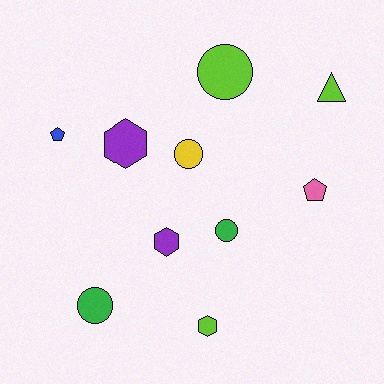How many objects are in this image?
There are 10 objects.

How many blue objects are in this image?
There is 1 blue object.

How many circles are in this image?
There are 4 circles.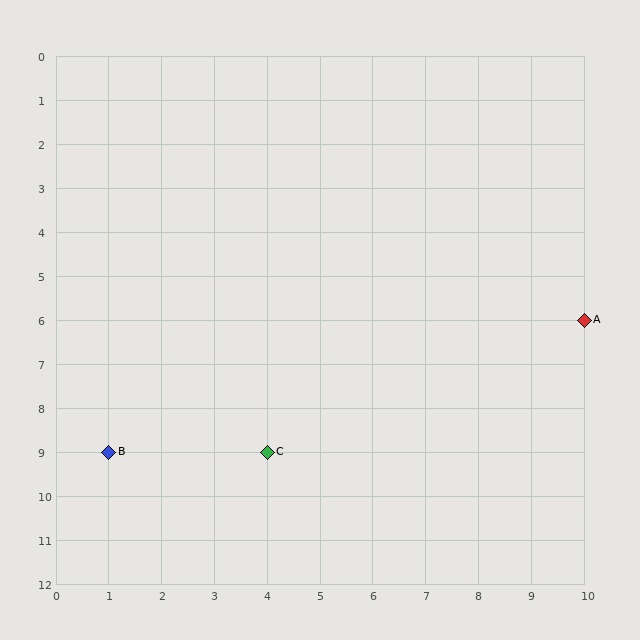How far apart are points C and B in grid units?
Points C and B are 3 columns apart.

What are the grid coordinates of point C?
Point C is at grid coordinates (4, 9).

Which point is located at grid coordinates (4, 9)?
Point C is at (4, 9).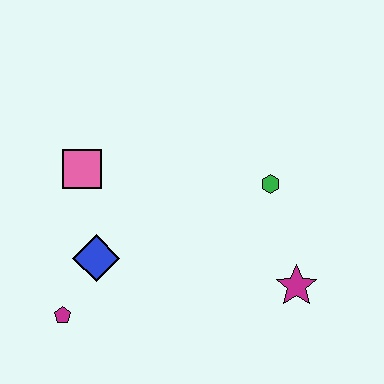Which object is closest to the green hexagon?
The magenta star is closest to the green hexagon.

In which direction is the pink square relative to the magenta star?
The pink square is to the left of the magenta star.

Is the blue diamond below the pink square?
Yes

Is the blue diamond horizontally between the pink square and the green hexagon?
Yes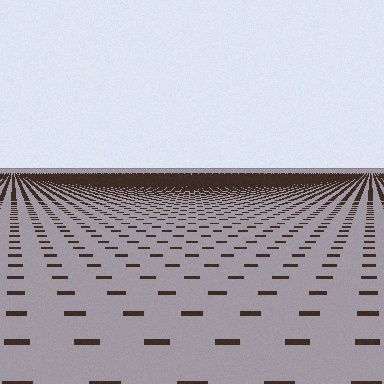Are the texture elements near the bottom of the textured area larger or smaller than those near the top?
Larger. Near the bottom, elements are closer to the viewer and appear at a bigger on-screen size.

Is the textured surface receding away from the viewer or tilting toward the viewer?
The surface is receding away from the viewer. Texture elements get smaller and denser toward the top.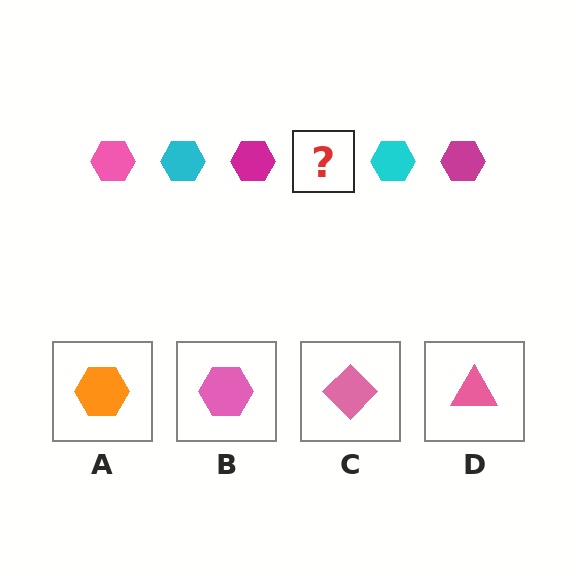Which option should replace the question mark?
Option B.